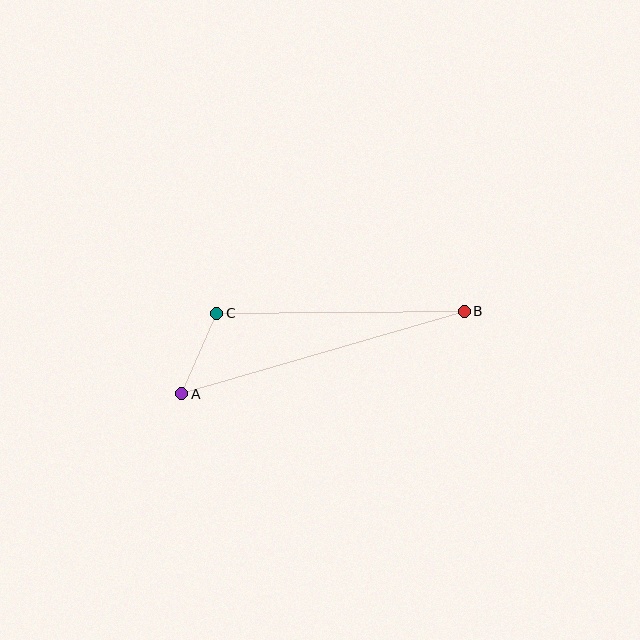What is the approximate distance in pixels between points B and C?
The distance between B and C is approximately 247 pixels.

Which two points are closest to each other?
Points A and C are closest to each other.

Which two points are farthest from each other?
Points A and B are farthest from each other.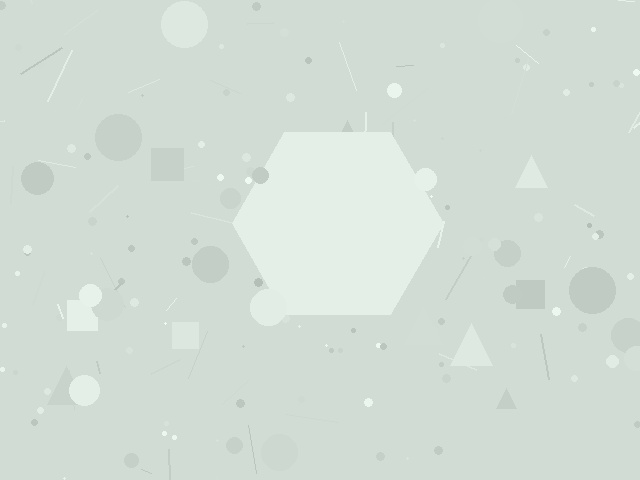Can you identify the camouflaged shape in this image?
The camouflaged shape is a hexagon.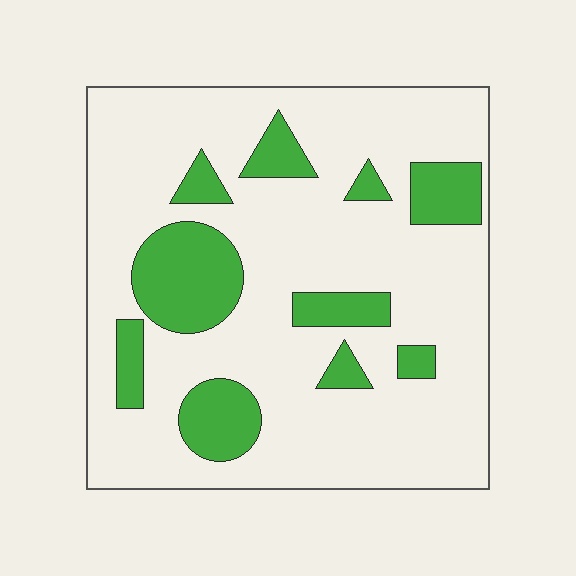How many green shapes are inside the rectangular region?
10.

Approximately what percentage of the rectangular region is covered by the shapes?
Approximately 20%.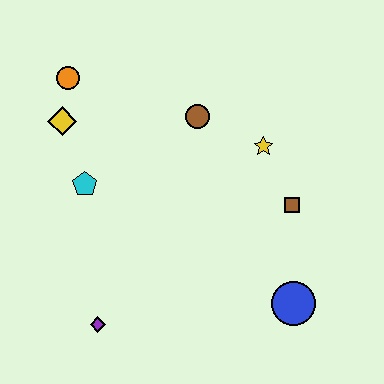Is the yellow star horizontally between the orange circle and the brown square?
Yes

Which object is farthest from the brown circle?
The purple diamond is farthest from the brown circle.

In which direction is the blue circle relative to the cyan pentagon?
The blue circle is to the right of the cyan pentagon.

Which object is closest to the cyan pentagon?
The yellow diamond is closest to the cyan pentagon.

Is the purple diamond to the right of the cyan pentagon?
Yes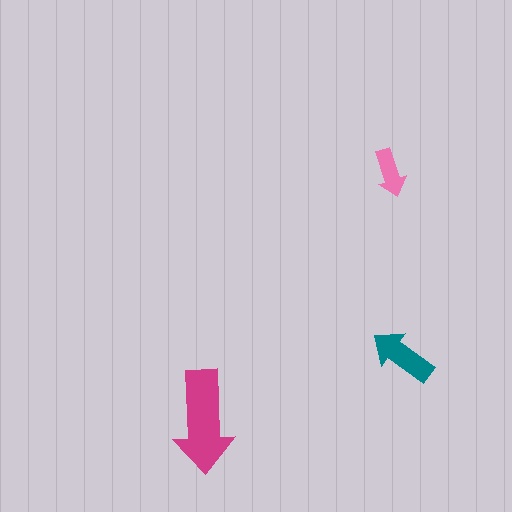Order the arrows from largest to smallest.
the magenta one, the teal one, the pink one.